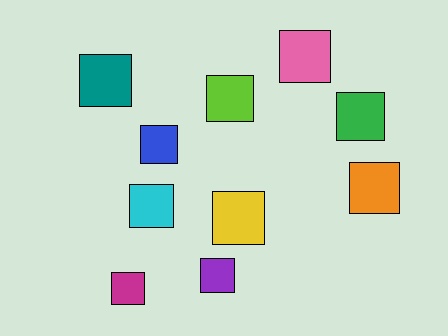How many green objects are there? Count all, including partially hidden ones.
There is 1 green object.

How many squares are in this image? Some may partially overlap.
There are 10 squares.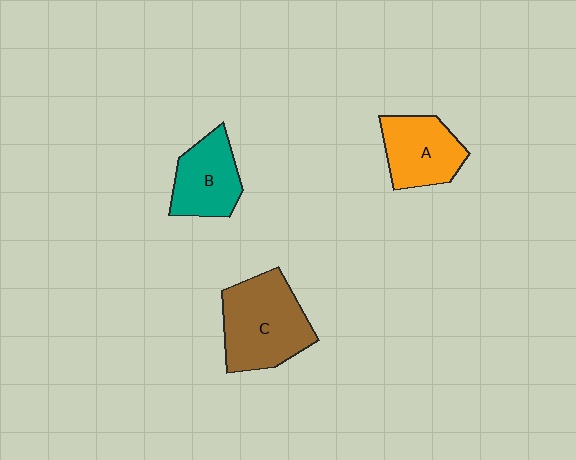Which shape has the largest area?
Shape C (brown).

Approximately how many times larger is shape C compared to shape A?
Approximately 1.4 times.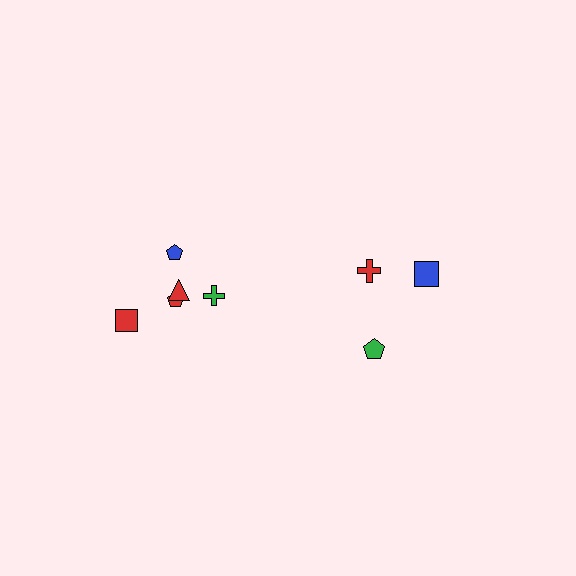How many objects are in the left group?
There are 5 objects.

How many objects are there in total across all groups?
There are 8 objects.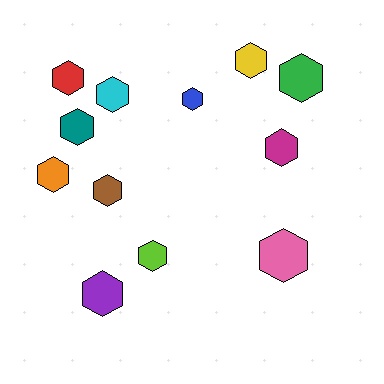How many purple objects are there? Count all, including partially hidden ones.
There is 1 purple object.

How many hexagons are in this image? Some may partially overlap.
There are 12 hexagons.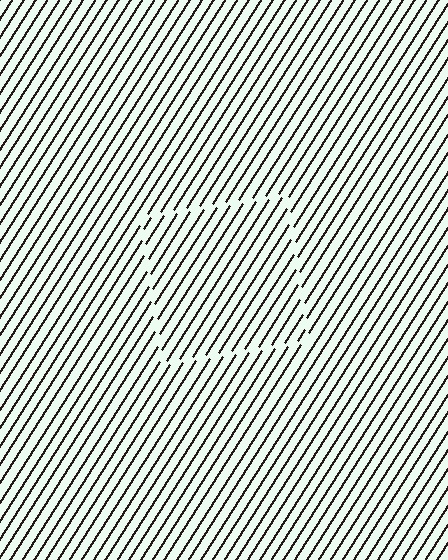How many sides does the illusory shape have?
4 sides — the line-ends trace a square.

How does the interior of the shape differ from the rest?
The interior of the shape contains the same grating, shifted by half a period — the contour is defined by the phase discontinuity where line-ends from the inner and outer gratings abut.